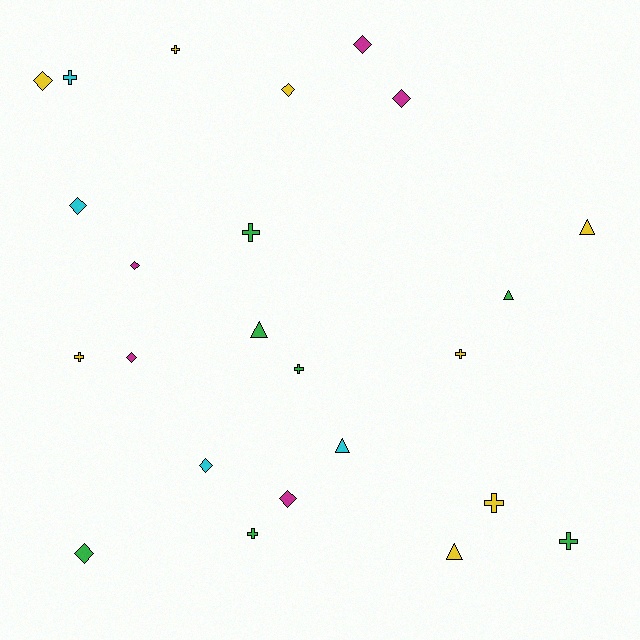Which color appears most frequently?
Yellow, with 8 objects.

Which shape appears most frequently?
Diamond, with 10 objects.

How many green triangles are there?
There are 2 green triangles.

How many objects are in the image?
There are 24 objects.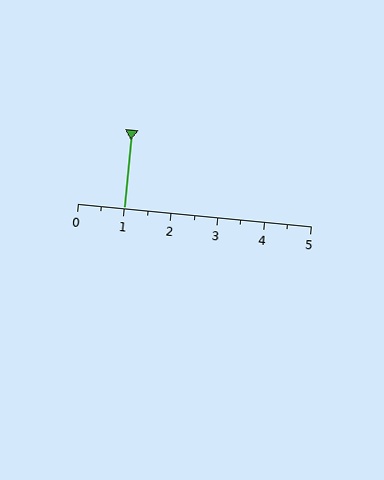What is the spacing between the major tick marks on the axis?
The major ticks are spaced 1 apart.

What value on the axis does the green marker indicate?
The marker indicates approximately 1.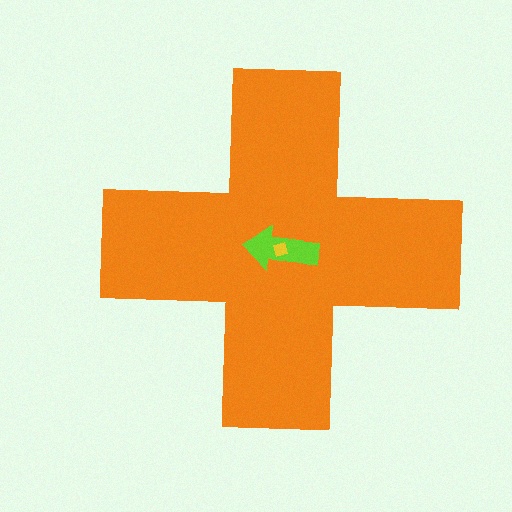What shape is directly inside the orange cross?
The lime arrow.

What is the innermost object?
The yellow diamond.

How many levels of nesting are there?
3.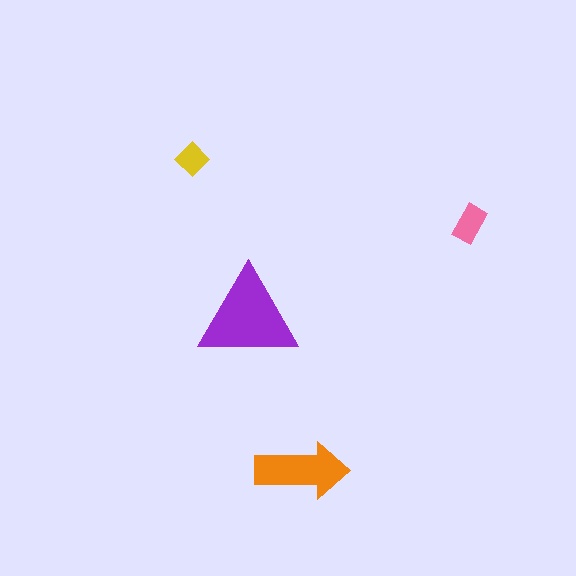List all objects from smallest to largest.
The yellow diamond, the pink rectangle, the orange arrow, the purple triangle.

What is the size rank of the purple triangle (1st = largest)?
1st.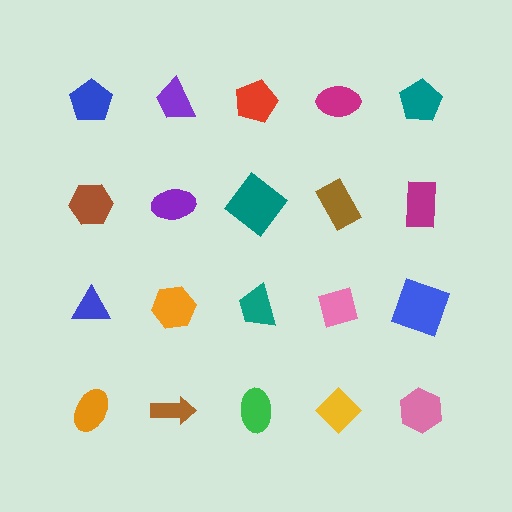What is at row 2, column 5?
A magenta rectangle.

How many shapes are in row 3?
5 shapes.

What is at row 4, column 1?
An orange ellipse.